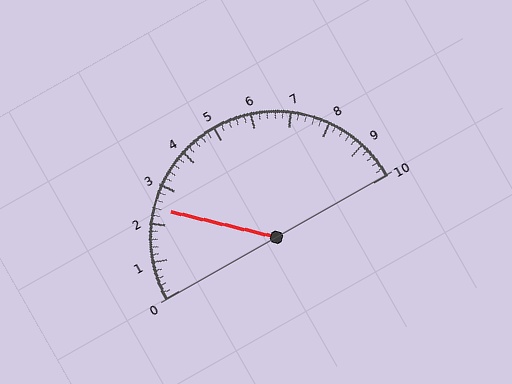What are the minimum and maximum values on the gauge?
The gauge ranges from 0 to 10.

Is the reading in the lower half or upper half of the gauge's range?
The reading is in the lower half of the range (0 to 10).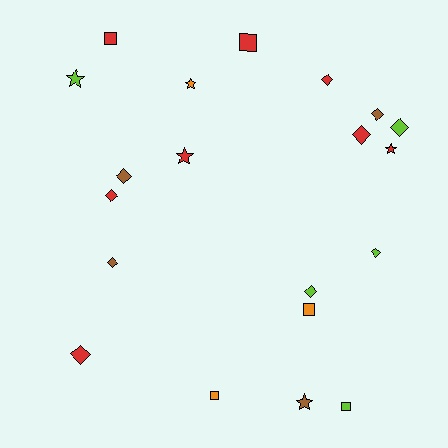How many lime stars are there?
There is 1 lime star.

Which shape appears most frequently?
Diamond, with 10 objects.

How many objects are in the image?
There are 20 objects.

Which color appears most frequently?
Red, with 8 objects.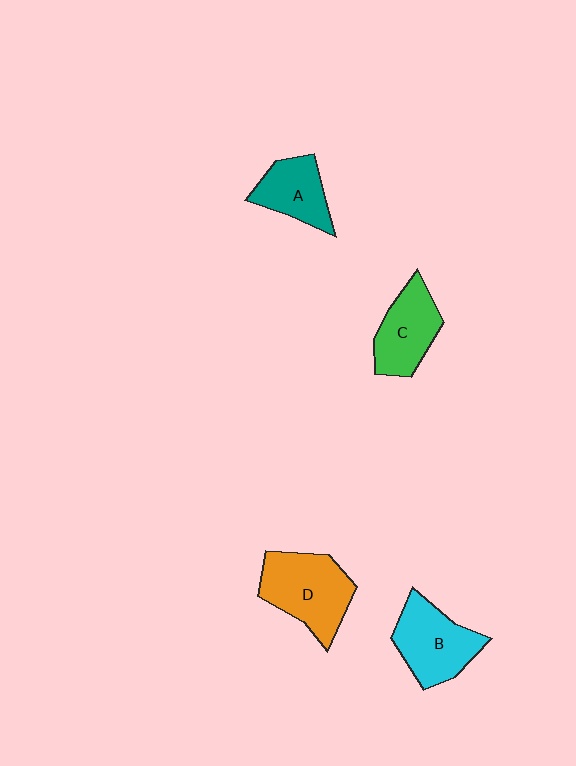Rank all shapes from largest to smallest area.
From largest to smallest: D (orange), B (cyan), C (green), A (teal).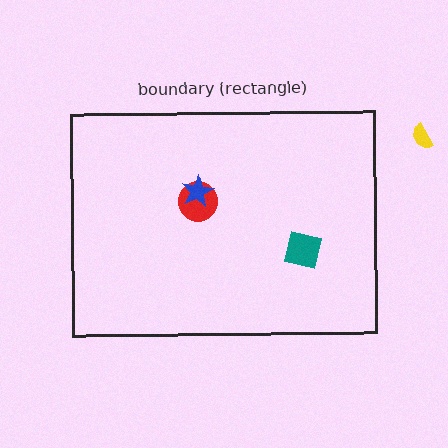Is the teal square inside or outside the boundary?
Inside.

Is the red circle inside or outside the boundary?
Inside.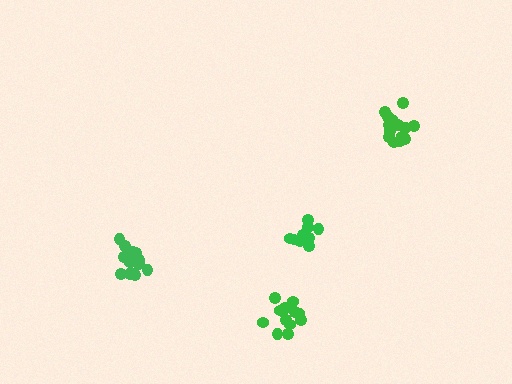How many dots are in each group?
Group 1: 11 dots, Group 2: 16 dots, Group 3: 15 dots, Group 4: 14 dots (56 total).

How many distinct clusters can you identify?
There are 4 distinct clusters.